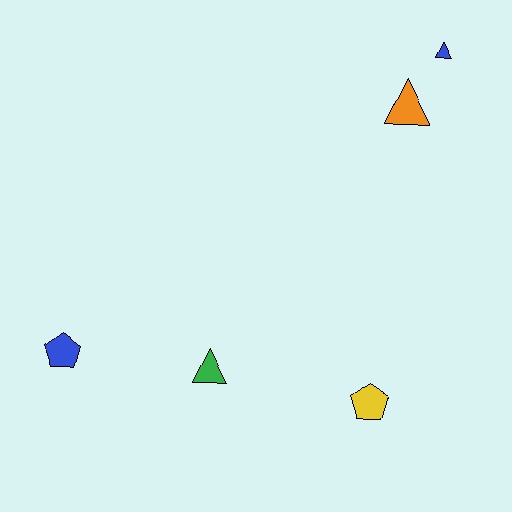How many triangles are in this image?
There are 3 triangles.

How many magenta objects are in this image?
There are no magenta objects.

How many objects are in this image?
There are 5 objects.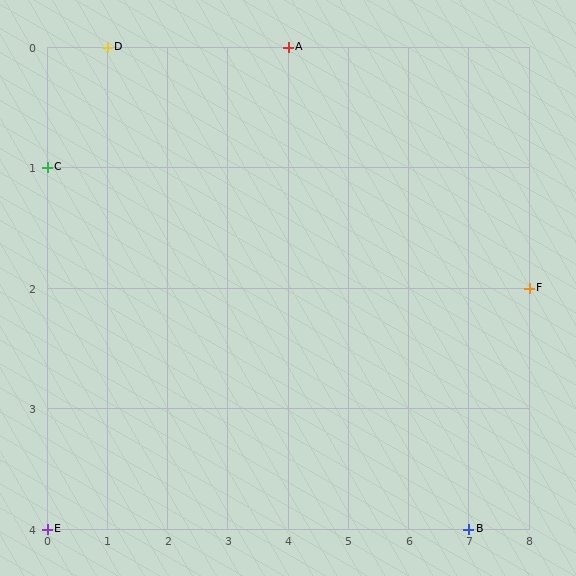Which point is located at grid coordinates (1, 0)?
Point D is at (1, 0).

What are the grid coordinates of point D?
Point D is at grid coordinates (1, 0).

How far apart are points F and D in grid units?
Points F and D are 7 columns and 2 rows apart (about 7.3 grid units diagonally).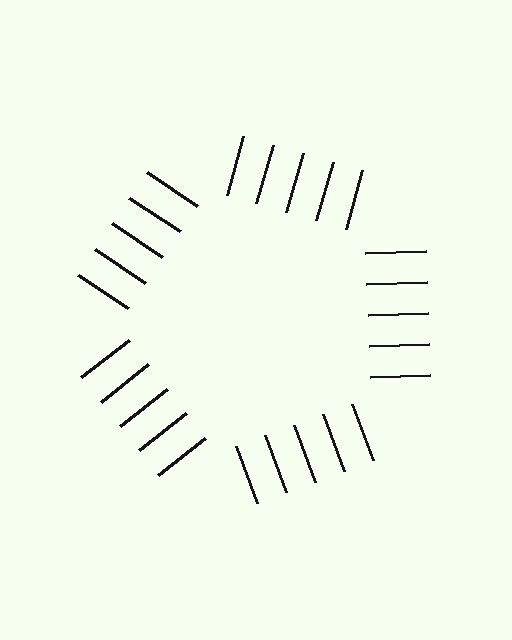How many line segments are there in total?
25 — 5 along each of the 5 edges.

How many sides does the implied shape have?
5 sides — the line-ends trace a pentagon.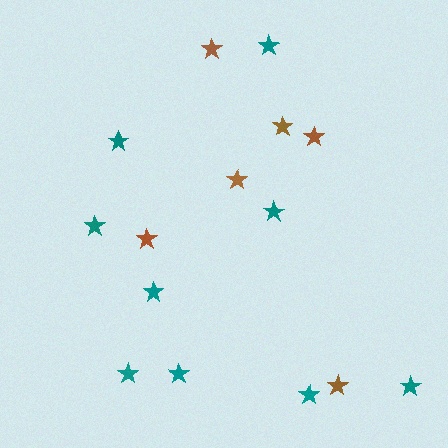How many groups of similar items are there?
There are 2 groups: one group of brown stars (6) and one group of teal stars (9).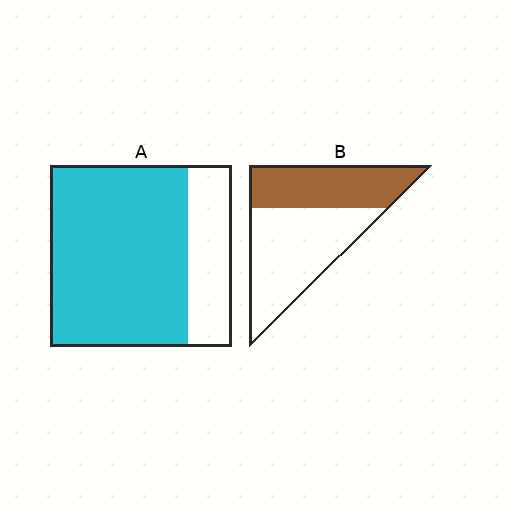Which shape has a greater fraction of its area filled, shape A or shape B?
Shape A.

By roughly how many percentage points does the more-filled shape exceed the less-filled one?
By roughly 35 percentage points (A over B).